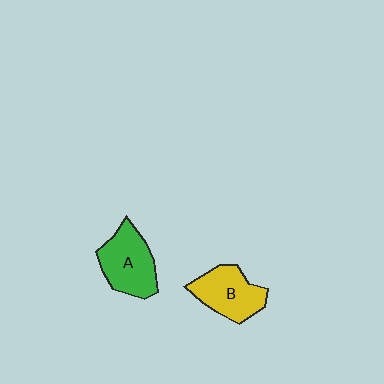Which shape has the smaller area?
Shape B (yellow).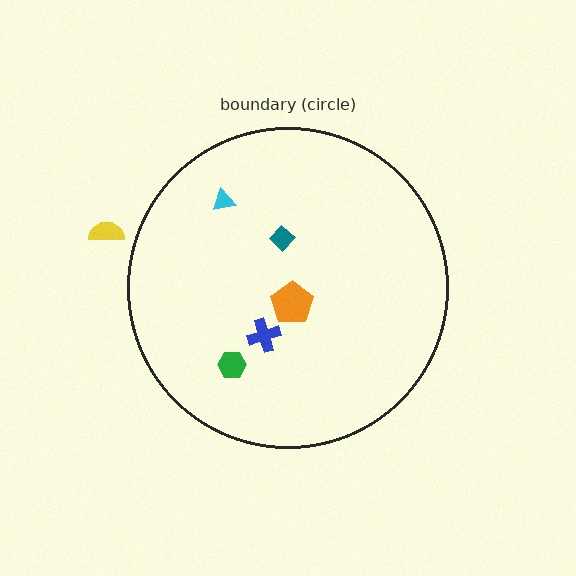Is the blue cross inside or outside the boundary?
Inside.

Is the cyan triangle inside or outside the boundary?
Inside.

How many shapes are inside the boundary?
5 inside, 1 outside.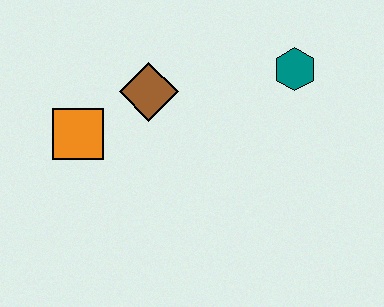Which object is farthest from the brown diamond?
The teal hexagon is farthest from the brown diamond.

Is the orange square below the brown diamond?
Yes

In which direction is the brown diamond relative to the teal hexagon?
The brown diamond is to the left of the teal hexagon.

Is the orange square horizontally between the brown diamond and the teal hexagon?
No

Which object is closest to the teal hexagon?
The brown diamond is closest to the teal hexagon.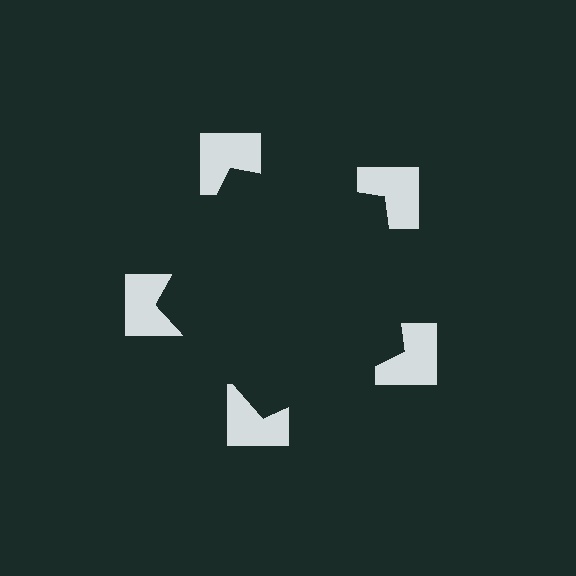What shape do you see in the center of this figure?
An illusory pentagon — its edges are inferred from the aligned wedge cuts in the notched squares, not physically drawn.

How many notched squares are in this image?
There are 5 — one at each vertex of the illusory pentagon.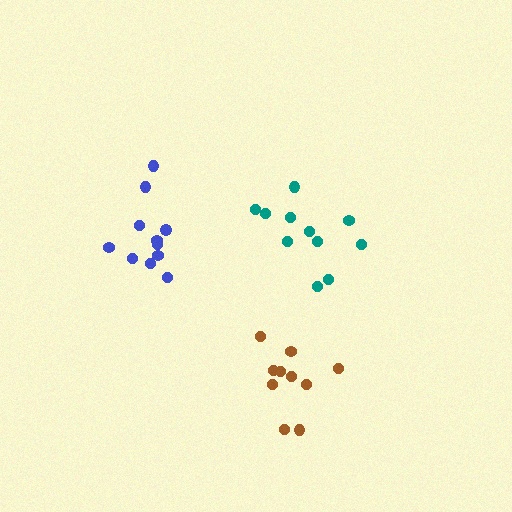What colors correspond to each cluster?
The clusters are colored: blue, brown, teal.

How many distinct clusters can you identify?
There are 3 distinct clusters.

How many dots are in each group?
Group 1: 11 dots, Group 2: 10 dots, Group 3: 11 dots (32 total).